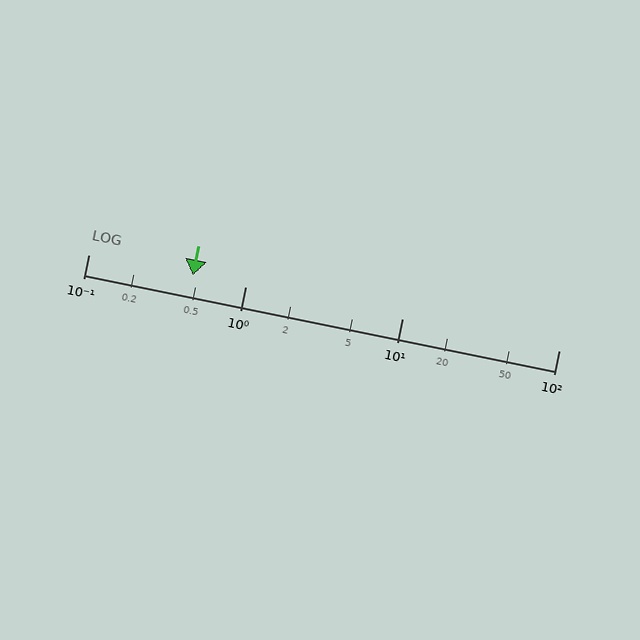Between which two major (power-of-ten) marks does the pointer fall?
The pointer is between 0.1 and 1.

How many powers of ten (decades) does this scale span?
The scale spans 3 decades, from 0.1 to 100.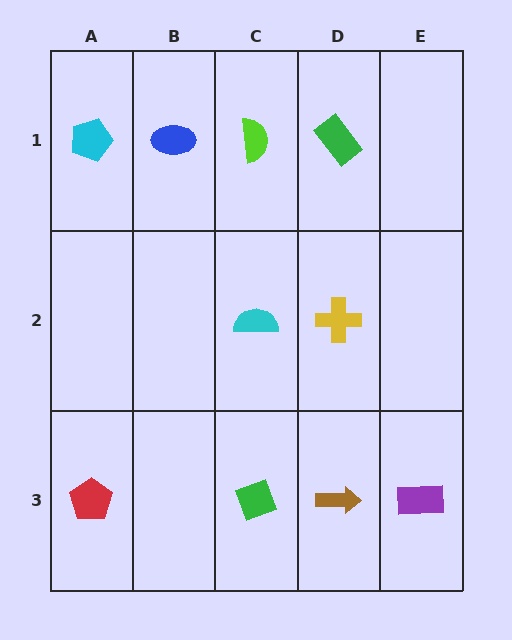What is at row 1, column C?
A lime semicircle.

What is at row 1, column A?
A cyan pentagon.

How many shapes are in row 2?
2 shapes.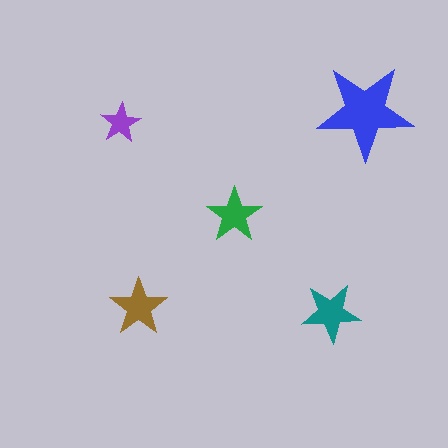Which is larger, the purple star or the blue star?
The blue one.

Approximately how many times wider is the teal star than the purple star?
About 1.5 times wider.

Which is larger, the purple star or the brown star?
The brown one.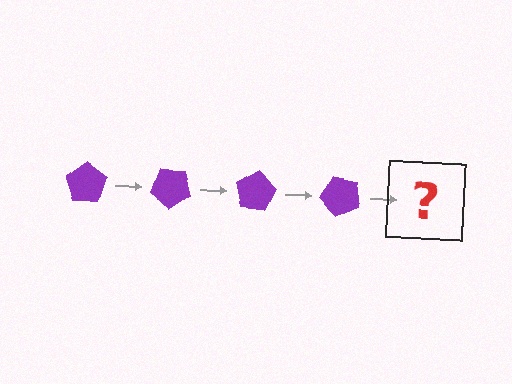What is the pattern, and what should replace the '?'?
The pattern is that the pentagon rotates 40 degrees each step. The '?' should be a purple pentagon rotated 160 degrees.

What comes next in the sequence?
The next element should be a purple pentagon rotated 160 degrees.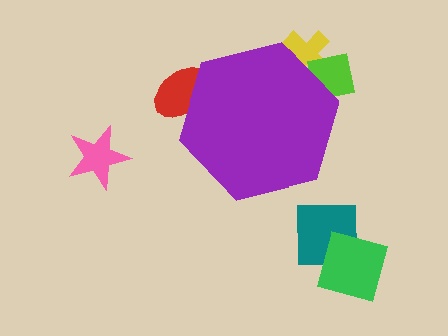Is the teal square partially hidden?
No, the teal square is fully visible.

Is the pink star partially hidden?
No, the pink star is fully visible.